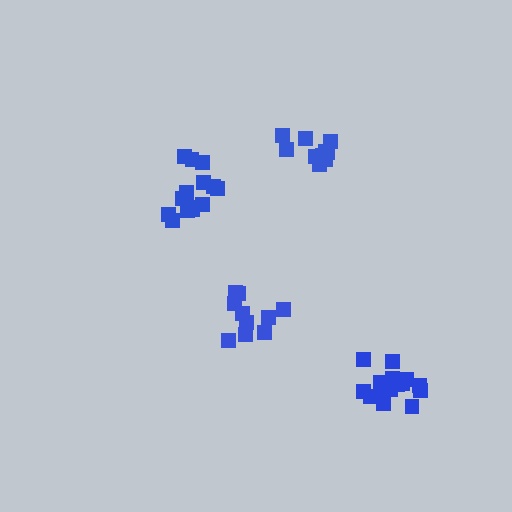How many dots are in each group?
Group 1: 16 dots, Group 2: 10 dots, Group 3: 10 dots, Group 4: 14 dots (50 total).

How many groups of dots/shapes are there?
There are 4 groups.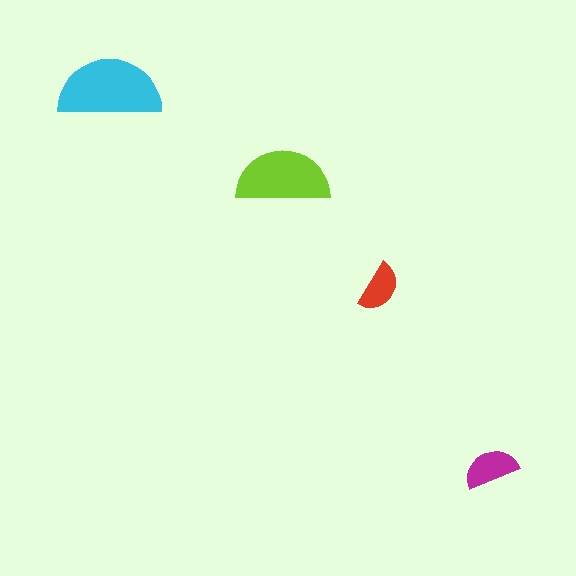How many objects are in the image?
There are 4 objects in the image.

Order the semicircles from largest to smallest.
the cyan one, the lime one, the magenta one, the red one.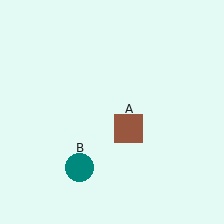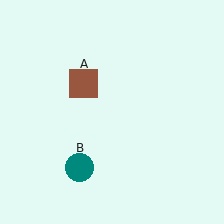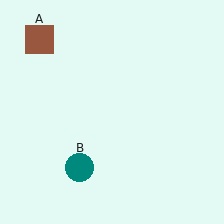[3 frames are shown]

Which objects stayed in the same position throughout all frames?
Teal circle (object B) remained stationary.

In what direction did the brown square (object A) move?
The brown square (object A) moved up and to the left.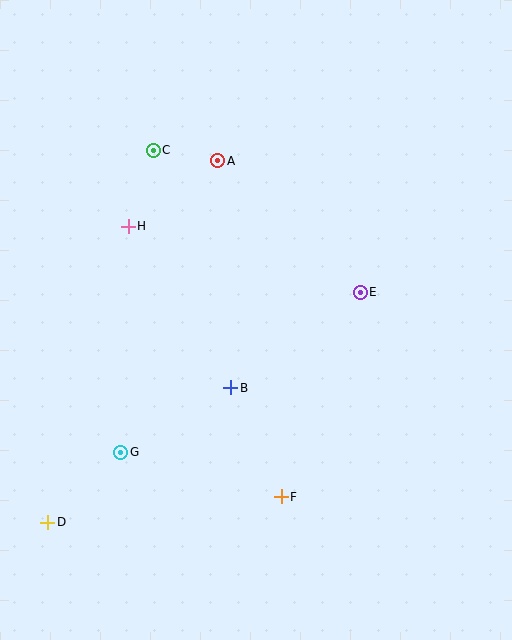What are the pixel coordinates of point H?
Point H is at (128, 226).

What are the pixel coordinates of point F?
Point F is at (281, 497).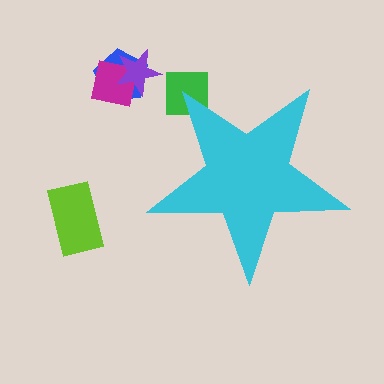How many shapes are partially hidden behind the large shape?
1 shape is partially hidden.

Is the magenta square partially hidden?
No, the magenta square is fully visible.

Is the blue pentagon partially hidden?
No, the blue pentagon is fully visible.